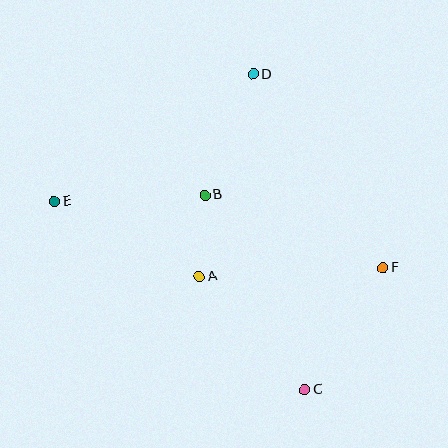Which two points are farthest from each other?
Points E and F are farthest from each other.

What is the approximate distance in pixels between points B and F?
The distance between B and F is approximately 192 pixels.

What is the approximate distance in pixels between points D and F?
The distance between D and F is approximately 233 pixels.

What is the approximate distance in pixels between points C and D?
The distance between C and D is approximately 320 pixels.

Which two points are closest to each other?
Points A and B are closest to each other.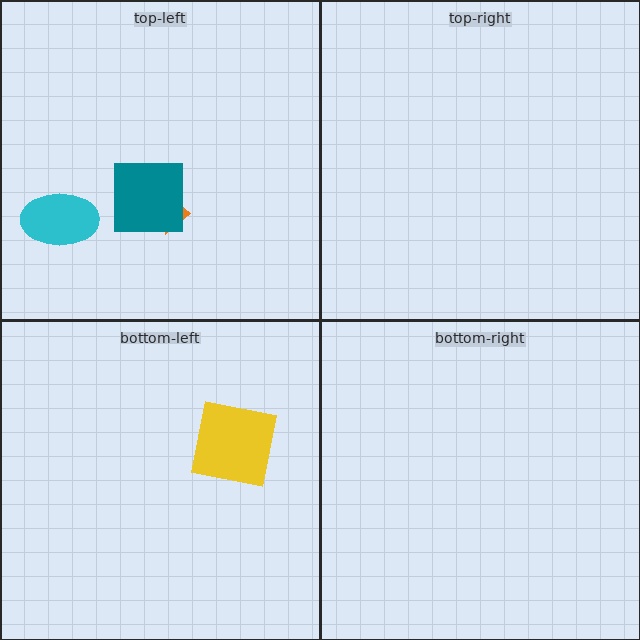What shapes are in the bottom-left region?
The yellow square.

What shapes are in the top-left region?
The cyan ellipse, the orange arrow, the teal square.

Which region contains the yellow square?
The bottom-left region.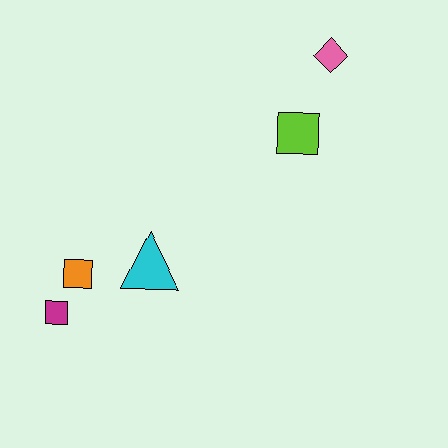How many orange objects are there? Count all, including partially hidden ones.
There is 1 orange object.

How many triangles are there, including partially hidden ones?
There is 1 triangle.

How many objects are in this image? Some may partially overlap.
There are 5 objects.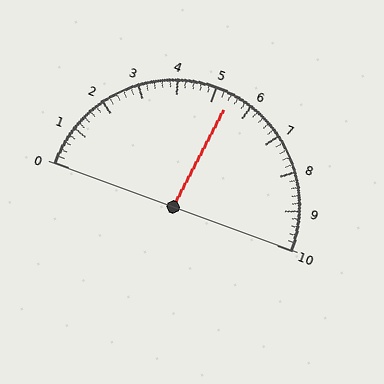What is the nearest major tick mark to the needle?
The nearest major tick mark is 5.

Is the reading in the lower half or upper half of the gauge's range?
The reading is in the upper half of the range (0 to 10).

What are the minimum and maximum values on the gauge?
The gauge ranges from 0 to 10.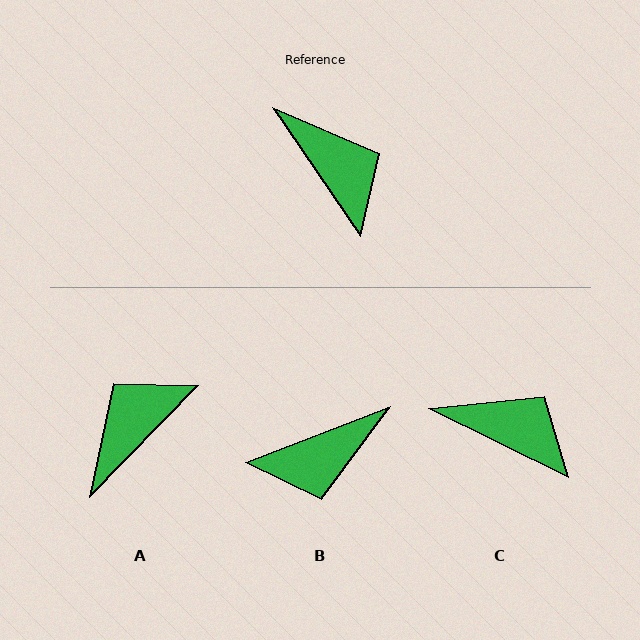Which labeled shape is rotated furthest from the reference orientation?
B, about 103 degrees away.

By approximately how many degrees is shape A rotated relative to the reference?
Approximately 101 degrees counter-clockwise.